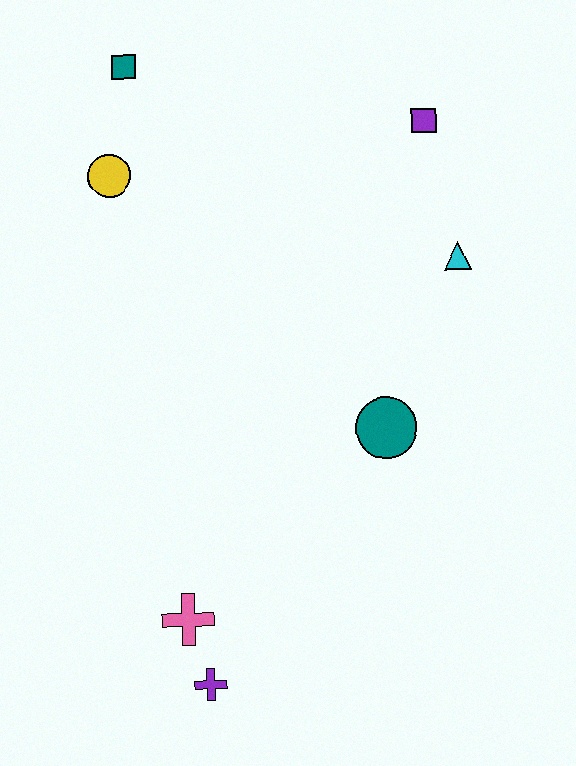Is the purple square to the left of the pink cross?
No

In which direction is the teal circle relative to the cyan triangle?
The teal circle is below the cyan triangle.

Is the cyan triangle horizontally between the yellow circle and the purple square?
No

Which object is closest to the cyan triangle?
The purple square is closest to the cyan triangle.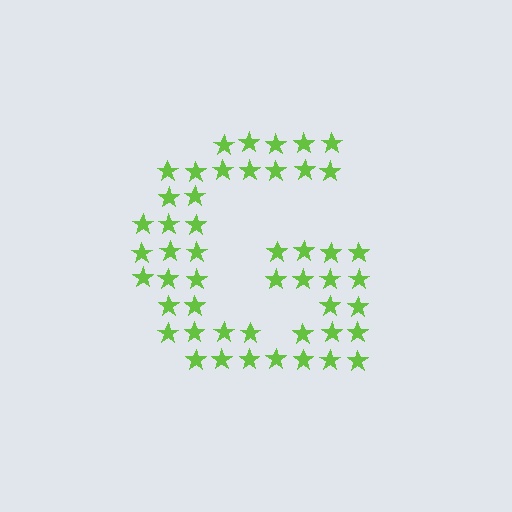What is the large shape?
The large shape is the letter G.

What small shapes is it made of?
It is made of small stars.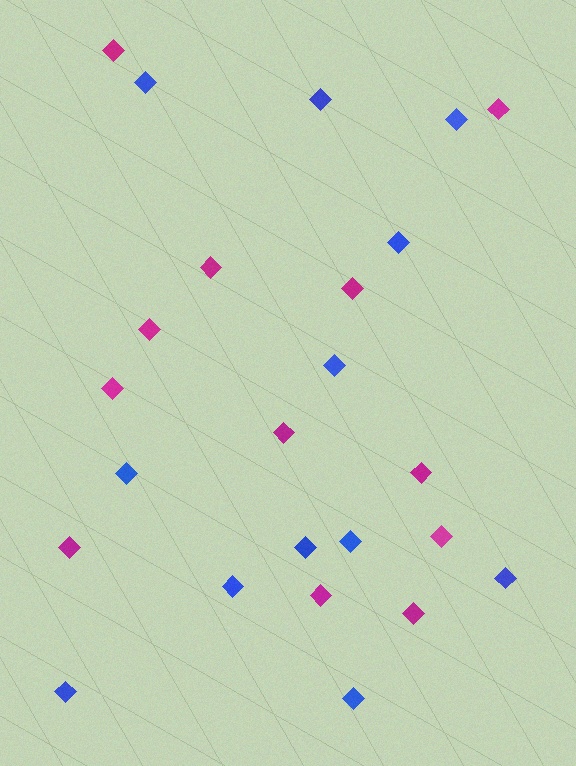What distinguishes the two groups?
There are 2 groups: one group of blue diamonds (12) and one group of magenta diamonds (12).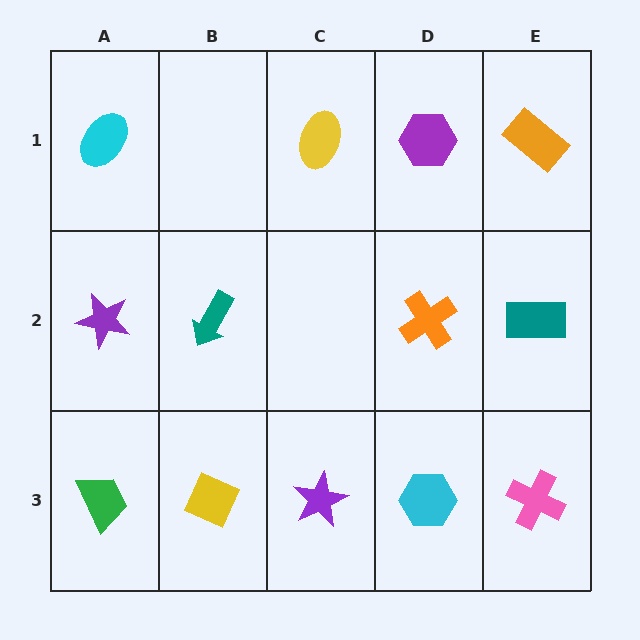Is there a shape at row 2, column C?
No, that cell is empty.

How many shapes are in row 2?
4 shapes.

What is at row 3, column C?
A purple star.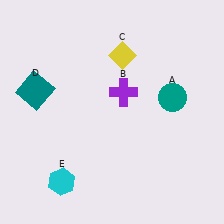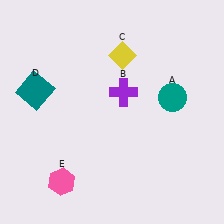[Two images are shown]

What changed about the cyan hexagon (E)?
In Image 1, E is cyan. In Image 2, it changed to pink.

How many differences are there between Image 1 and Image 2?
There is 1 difference between the two images.